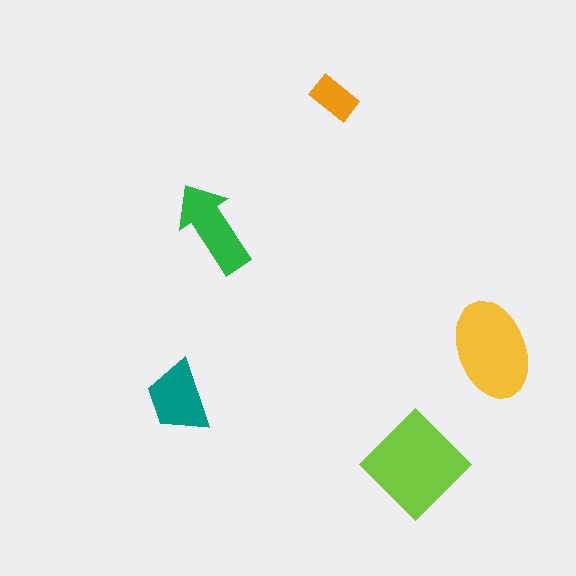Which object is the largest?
The lime diamond.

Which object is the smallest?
The orange rectangle.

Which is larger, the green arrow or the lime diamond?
The lime diamond.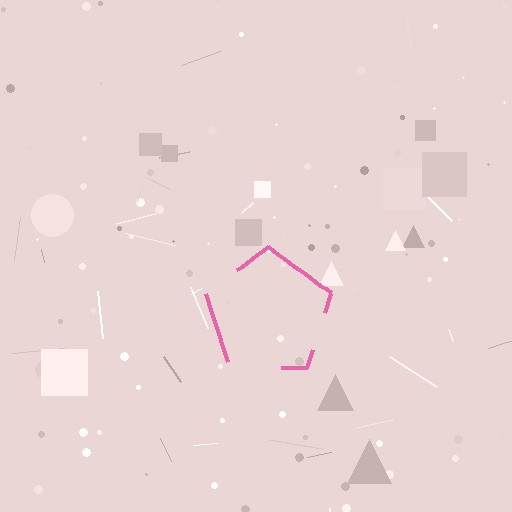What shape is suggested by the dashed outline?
The dashed outline suggests a pentagon.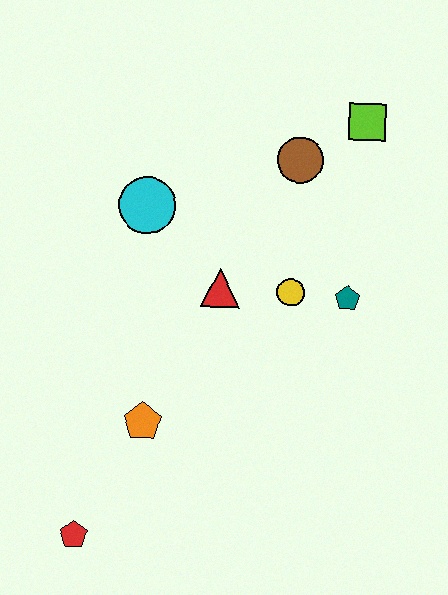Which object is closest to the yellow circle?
The teal pentagon is closest to the yellow circle.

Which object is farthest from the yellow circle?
The red pentagon is farthest from the yellow circle.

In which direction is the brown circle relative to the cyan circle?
The brown circle is to the right of the cyan circle.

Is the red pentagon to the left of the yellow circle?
Yes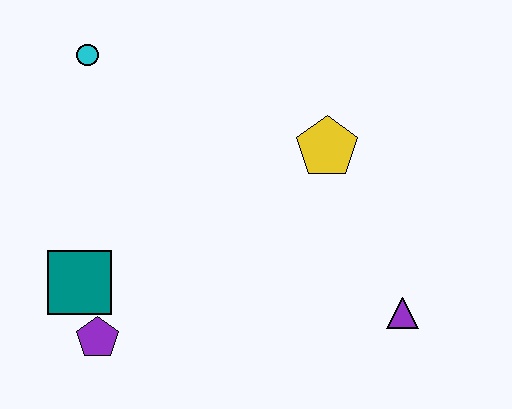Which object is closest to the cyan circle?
The teal square is closest to the cyan circle.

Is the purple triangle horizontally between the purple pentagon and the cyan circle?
No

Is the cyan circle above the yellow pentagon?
Yes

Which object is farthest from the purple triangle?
The cyan circle is farthest from the purple triangle.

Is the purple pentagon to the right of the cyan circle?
Yes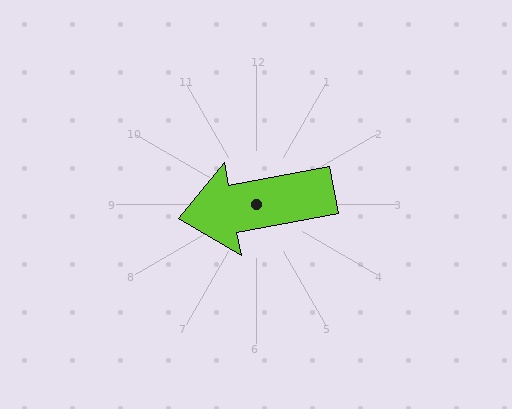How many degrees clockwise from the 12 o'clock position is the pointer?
Approximately 260 degrees.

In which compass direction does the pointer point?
West.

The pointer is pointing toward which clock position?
Roughly 9 o'clock.